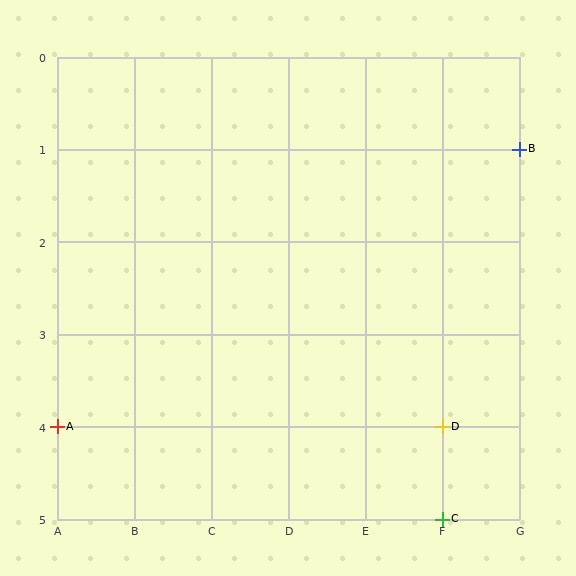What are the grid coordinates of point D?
Point D is at grid coordinates (F, 4).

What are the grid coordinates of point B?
Point B is at grid coordinates (G, 1).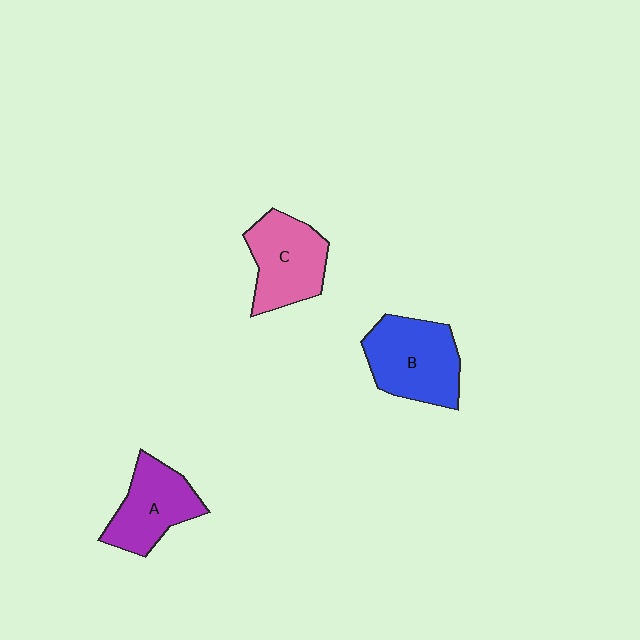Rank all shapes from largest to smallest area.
From largest to smallest: B (blue), C (pink), A (purple).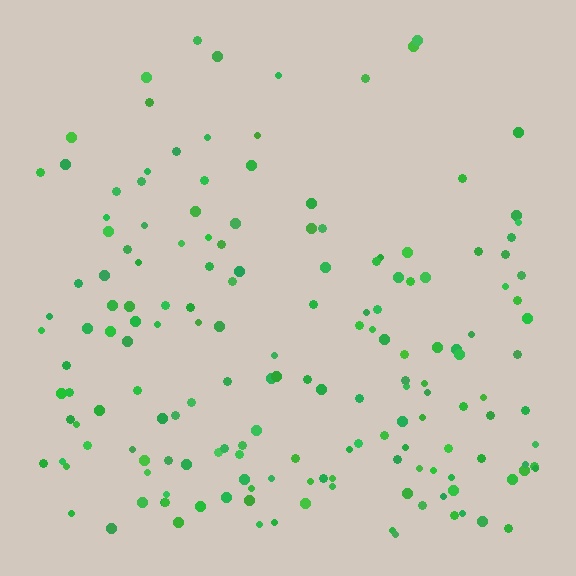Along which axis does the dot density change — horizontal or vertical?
Vertical.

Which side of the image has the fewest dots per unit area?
The top.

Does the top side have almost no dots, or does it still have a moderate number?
Still a moderate number, just noticeably fewer than the bottom.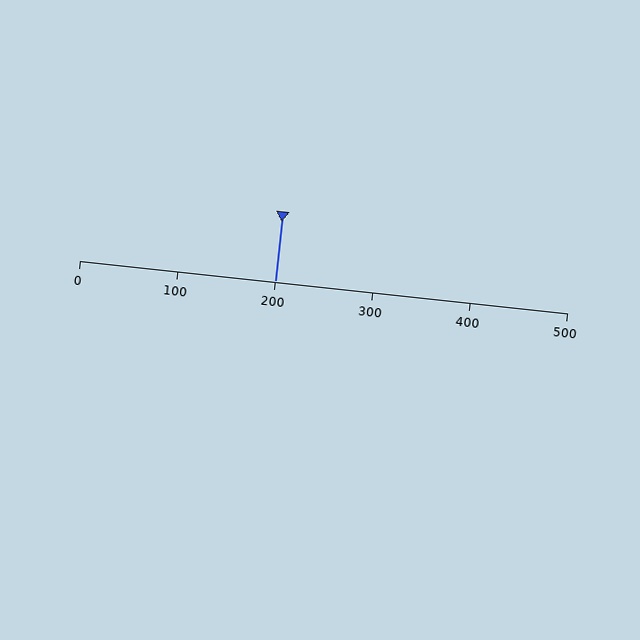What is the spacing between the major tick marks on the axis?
The major ticks are spaced 100 apart.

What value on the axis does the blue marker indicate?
The marker indicates approximately 200.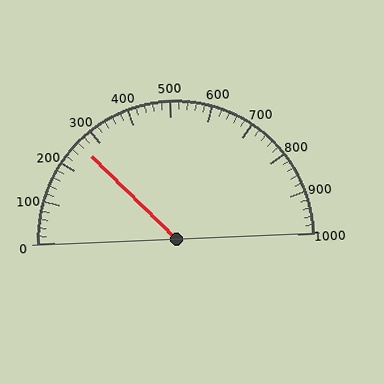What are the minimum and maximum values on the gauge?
The gauge ranges from 0 to 1000.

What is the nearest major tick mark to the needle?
The nearest major tick mark is 300.